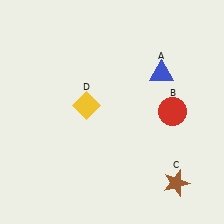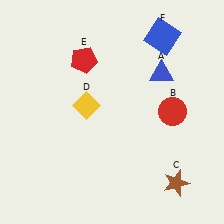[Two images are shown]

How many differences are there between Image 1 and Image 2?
There are 2 differences between the two images.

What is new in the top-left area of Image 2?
A red pentagon (E) was added in the top-left area of Image 2.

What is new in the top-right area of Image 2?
A blue square (F) was added in the top-right area of Image 2.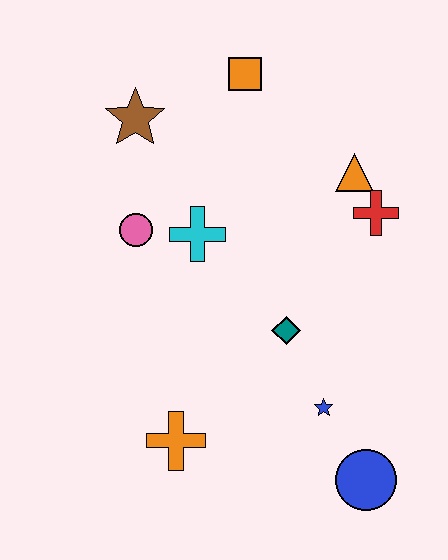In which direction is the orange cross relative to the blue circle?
The orange cross is to the left of the blue circle.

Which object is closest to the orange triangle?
The red cross is closest to the orange triangle.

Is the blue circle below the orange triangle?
Yes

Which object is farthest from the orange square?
The blue circle is farthest from the orange square.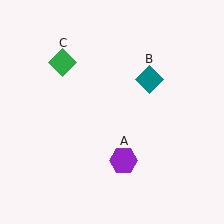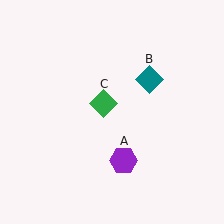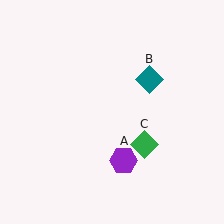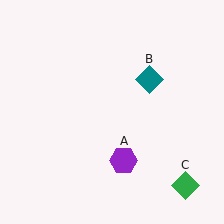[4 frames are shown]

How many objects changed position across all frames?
1 object changed position: green diamond (object C).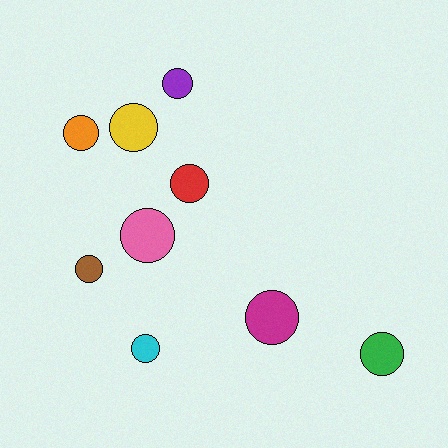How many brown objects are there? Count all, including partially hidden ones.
There is 1 brown object.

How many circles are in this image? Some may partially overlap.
There are 9 circles.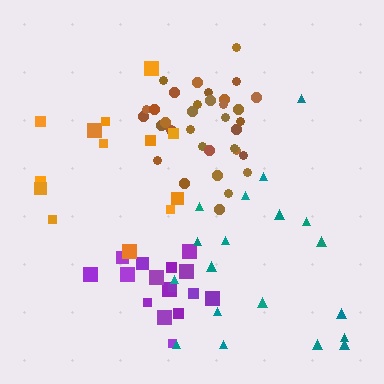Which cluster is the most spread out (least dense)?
Orange.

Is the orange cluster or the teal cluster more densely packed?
Teal.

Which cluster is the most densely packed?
Brown.